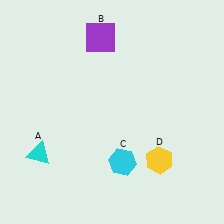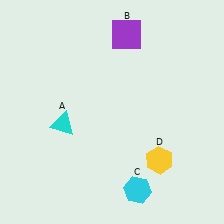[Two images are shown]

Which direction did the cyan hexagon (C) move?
The cyan hexagon (C) moved down.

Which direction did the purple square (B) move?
The purple square (B) moved right.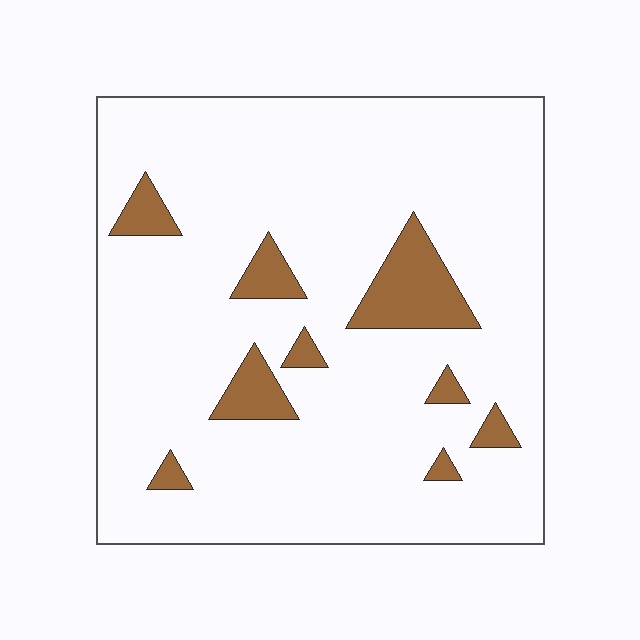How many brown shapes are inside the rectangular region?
9.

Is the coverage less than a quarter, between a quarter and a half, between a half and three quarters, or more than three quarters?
Less than a quarter.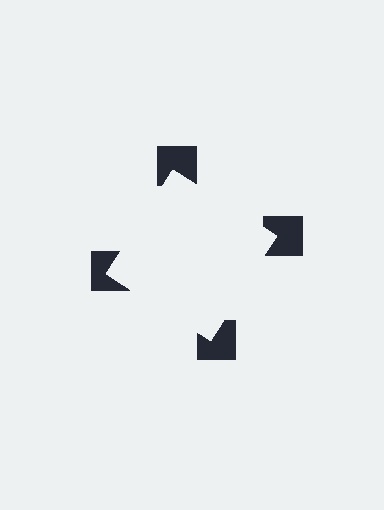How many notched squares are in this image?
There are 4 — one at each vertex of the illusory square.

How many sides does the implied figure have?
4 sides.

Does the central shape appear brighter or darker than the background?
It typically appears slightly brighter than the background, even though no actual brightness change is drawn.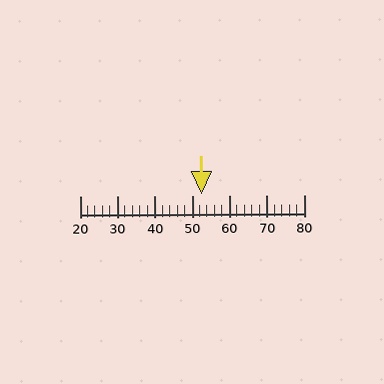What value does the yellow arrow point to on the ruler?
The yellow arrow points to approximately 53.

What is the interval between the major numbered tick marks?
The major tick marks are spaced 10 units apart.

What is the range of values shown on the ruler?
The ruler shows values from 20 to 80.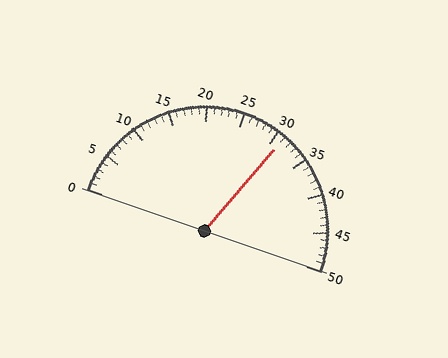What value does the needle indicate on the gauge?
The needle indicates approximately 31.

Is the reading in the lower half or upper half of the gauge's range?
The reading is in the upper half of the range (0 to 50).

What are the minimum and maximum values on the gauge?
The gauge ranges from 0 to 50.